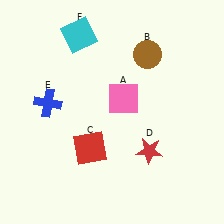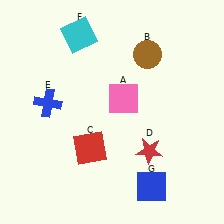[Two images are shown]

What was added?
A blue square (G) was added in Image 2.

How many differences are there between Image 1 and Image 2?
There is 1 difference between the two images.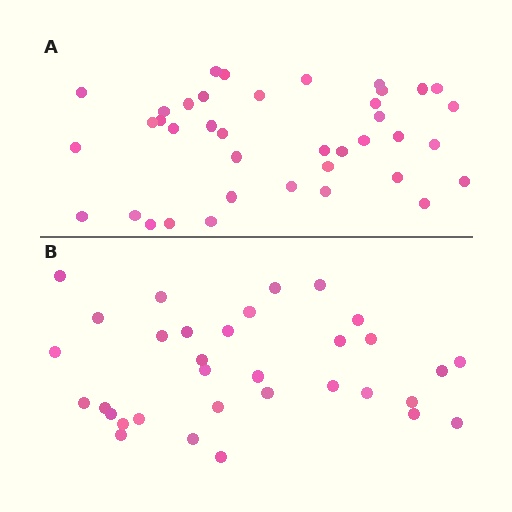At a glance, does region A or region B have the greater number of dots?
Region A (the top region) has more dots.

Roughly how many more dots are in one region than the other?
Region A has about 6 more dots than region B.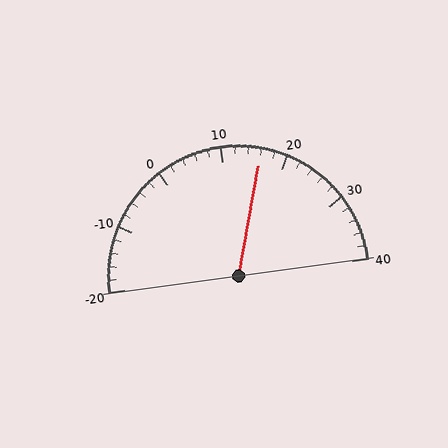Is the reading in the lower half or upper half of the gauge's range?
The reading is in the upper half of the range (-20 to 40).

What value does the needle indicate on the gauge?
The needle indicates approximately 16.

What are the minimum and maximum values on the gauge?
The gauge ranges from -20 to 40.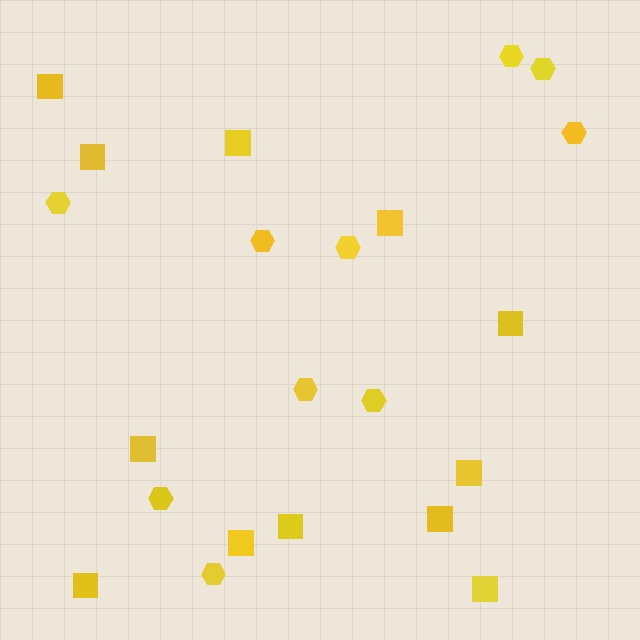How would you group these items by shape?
There are 2 groups: one group of squares (12) and one group of hexagons (10).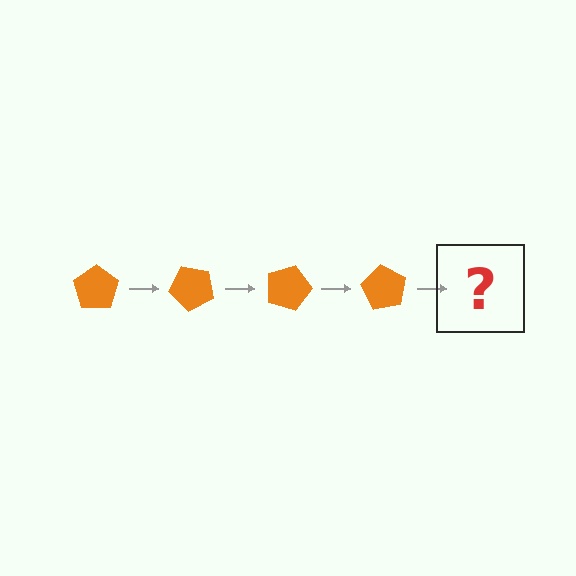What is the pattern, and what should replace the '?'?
The pattern is that the pentagon rotates 45 degrees each step. The '?' should be an orange pentagon rotated 180 degrees.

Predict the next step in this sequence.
The next step is an orange pentagon rotated 180 degrees.